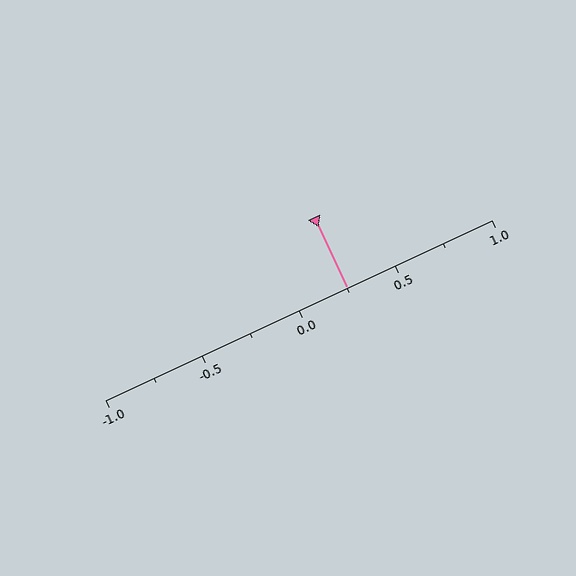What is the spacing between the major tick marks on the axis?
The major ticks are spaced 0.5 apart.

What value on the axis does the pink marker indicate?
The marker indicates approximately 0.25.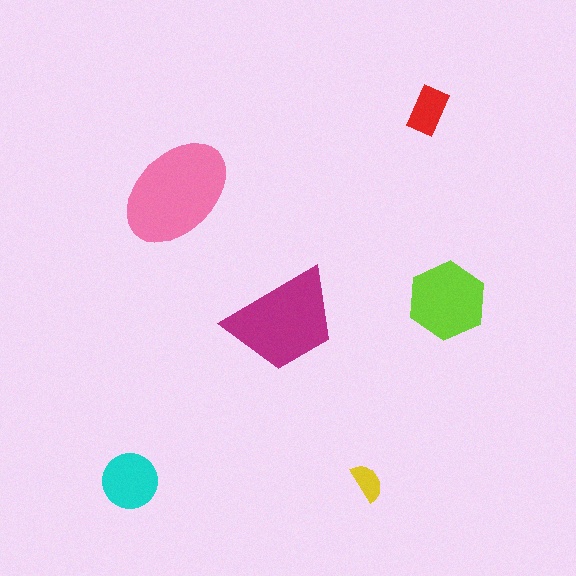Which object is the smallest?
The yellow semicircle.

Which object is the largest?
The pink ellipse.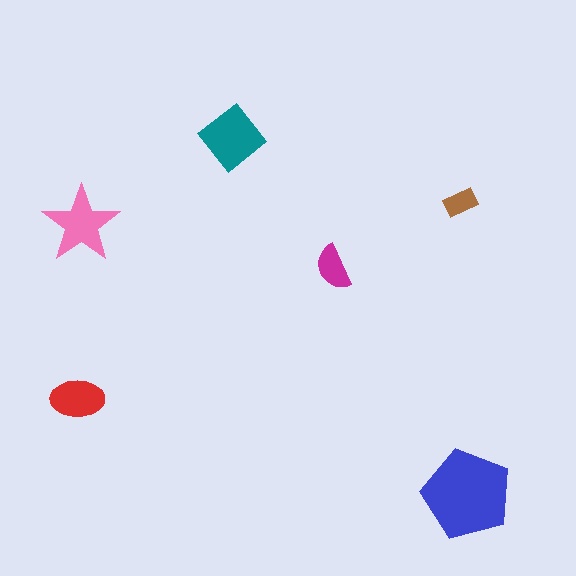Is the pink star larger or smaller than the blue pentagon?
Smaller.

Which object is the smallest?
The brown rectangle.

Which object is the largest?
The blue pentagon.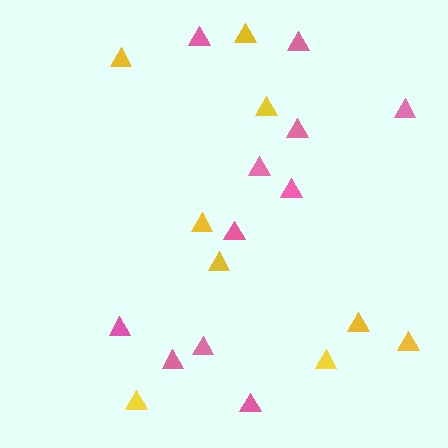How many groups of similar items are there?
There are 2 groups: one group of pink triangles (11) and one group of yellow triangles (9).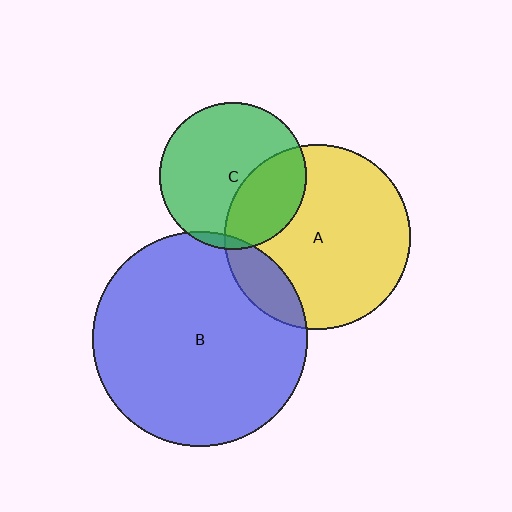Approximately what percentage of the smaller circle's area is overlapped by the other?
Approximately 35%.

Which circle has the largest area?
Circle B (blue).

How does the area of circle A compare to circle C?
Approximately 1.6 times.